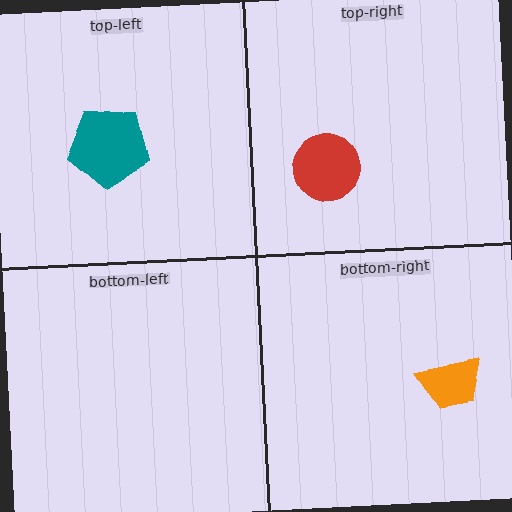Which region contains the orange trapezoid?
The bottom-right region.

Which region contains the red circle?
The top-right region.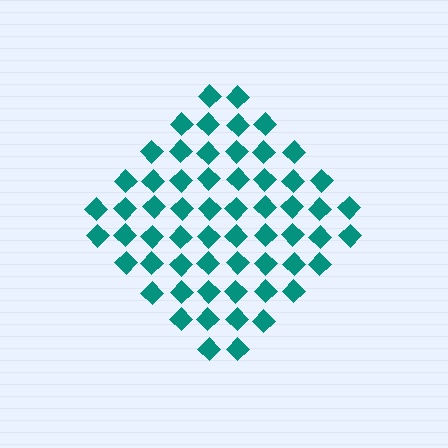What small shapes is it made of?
It is made of small diamonds.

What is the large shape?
The large shape is a diamond.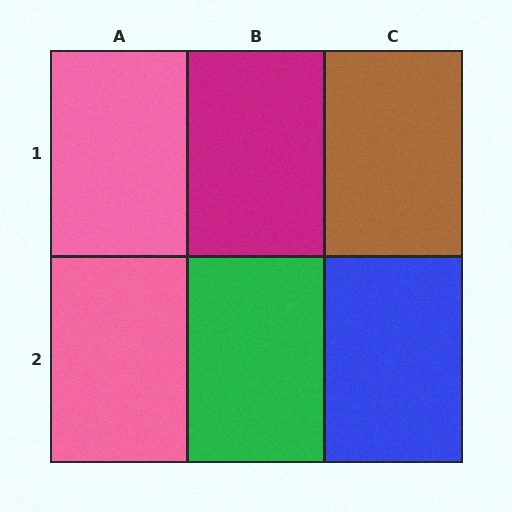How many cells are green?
1 cell is green.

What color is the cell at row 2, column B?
Green.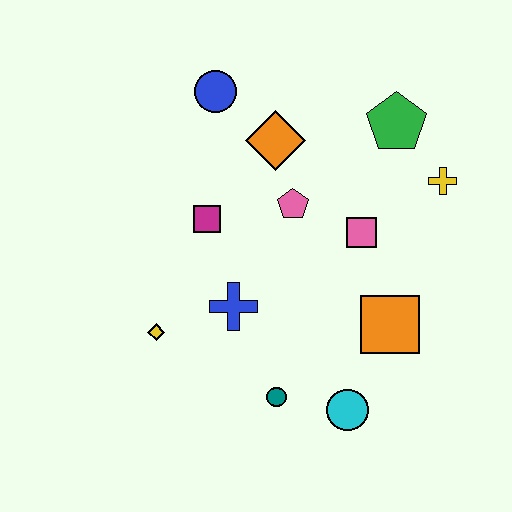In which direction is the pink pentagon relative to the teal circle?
The pink pentagon is above the teal circle.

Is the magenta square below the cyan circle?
No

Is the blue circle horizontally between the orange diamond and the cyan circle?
No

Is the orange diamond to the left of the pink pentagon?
Yes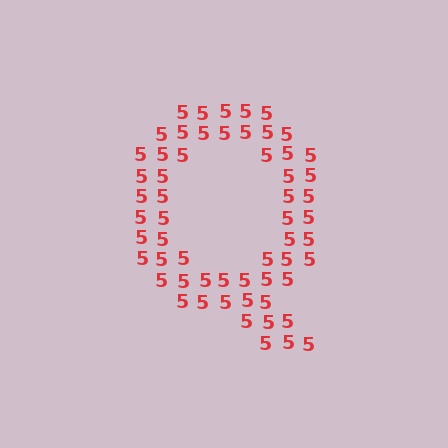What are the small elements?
The small elements are digit 5's.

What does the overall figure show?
The overall figure shows the letter Q.